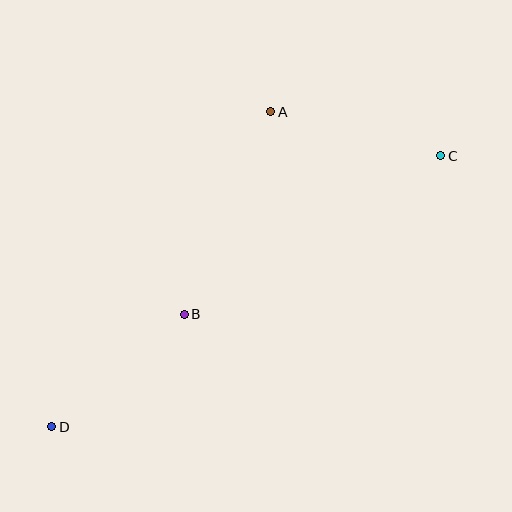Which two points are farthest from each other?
Points C and D are farthest from each other.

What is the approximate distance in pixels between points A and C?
The distance between A and C is approximately 175 pixels.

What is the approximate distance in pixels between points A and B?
The distance between A and B is approximately 220 pixels.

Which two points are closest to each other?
Points B and D are closest to each other.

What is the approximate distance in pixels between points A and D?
The distance between A and D is approximately 384 pixels.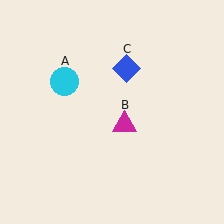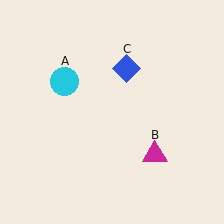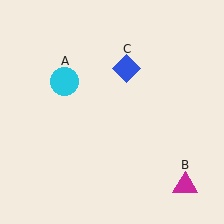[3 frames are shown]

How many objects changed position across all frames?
1 object changed position: magenta triangle (object B).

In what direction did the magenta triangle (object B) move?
The magenta triangle (object B) moved down and to the right.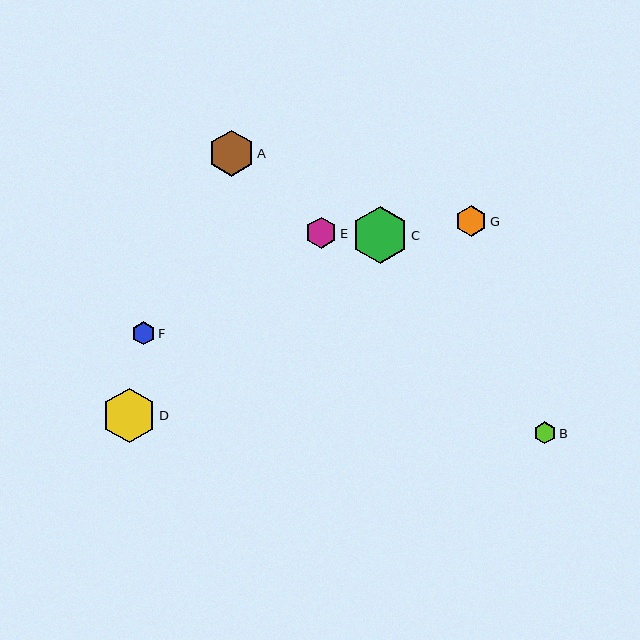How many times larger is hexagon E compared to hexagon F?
Hexagon E is approximately 1.4 times the size of hexagon F.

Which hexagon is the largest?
Hexagon C is the largest with a size of approximately 56 pixels.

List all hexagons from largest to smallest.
From largest to smallest: C, D, A, E, G, F, B.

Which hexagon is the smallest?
Hexagon B is the smallest with a size of approximately 22 pixels.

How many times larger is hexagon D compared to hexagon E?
Hexagon D is approximately 1.7 times the size of hexagon E.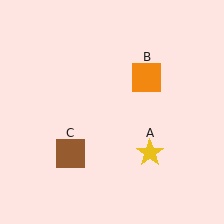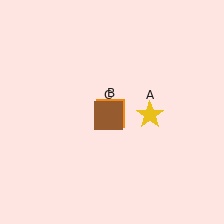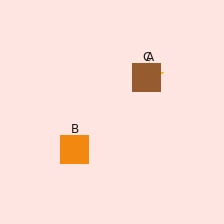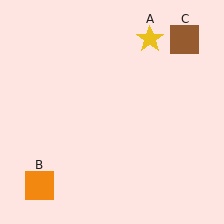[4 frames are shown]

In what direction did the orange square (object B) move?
The orange square (object B) moved down and to the left.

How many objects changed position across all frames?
3 objects changed position: yellow star (object A), orange square (object B), brown square (object C).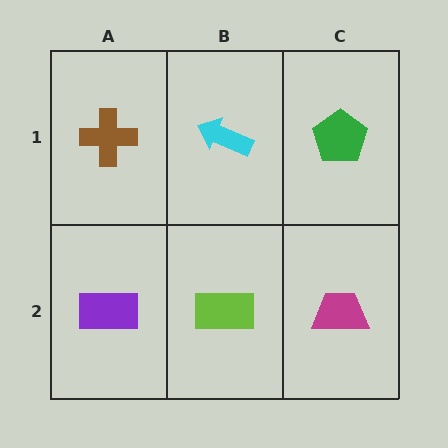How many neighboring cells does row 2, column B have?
3.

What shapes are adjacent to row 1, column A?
A purple rectangle (row 2, column A), a cyan arrow (row 1, column B).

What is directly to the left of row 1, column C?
A cyan arrow.